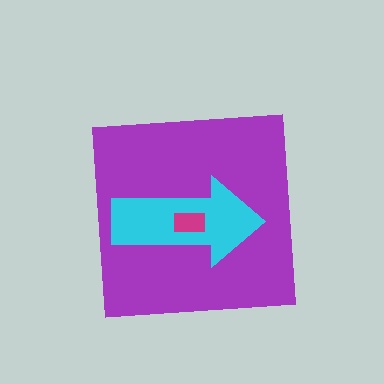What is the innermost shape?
The magenta rectangle.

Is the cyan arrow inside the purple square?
Yes.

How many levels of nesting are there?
3.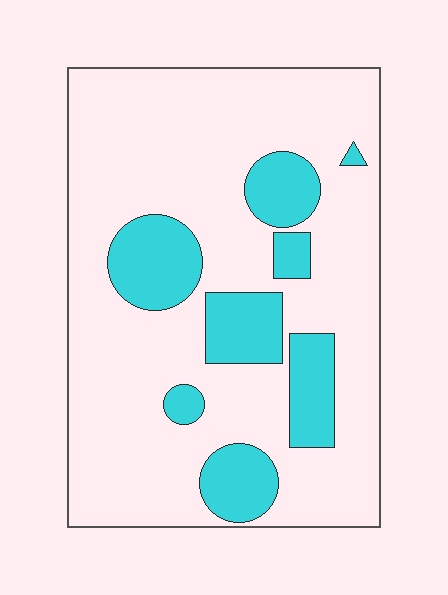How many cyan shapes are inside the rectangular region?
8.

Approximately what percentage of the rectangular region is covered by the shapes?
Approximately 20%.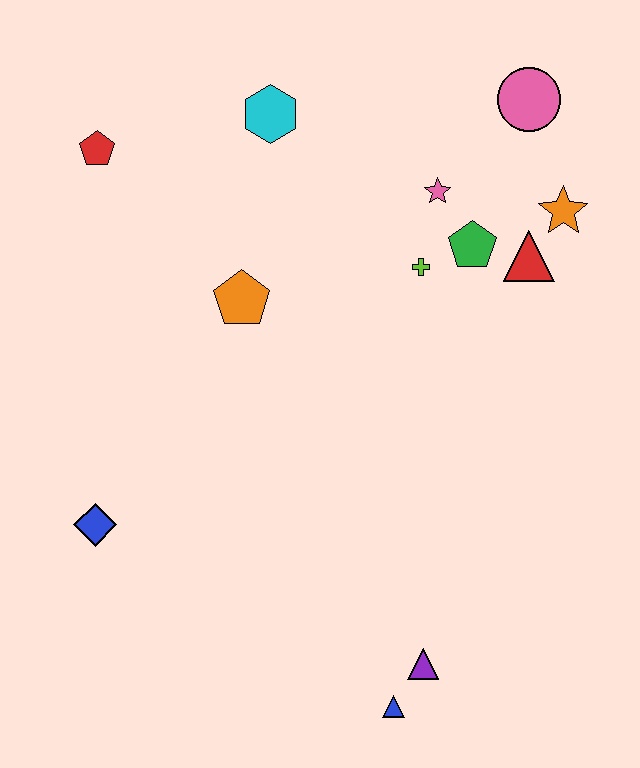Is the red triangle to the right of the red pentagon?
Yes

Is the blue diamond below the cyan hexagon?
Yes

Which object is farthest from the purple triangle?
The red pentagon is farthest from the purple triangle.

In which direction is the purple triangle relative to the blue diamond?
The purple triangle is to the right of the blue diamond.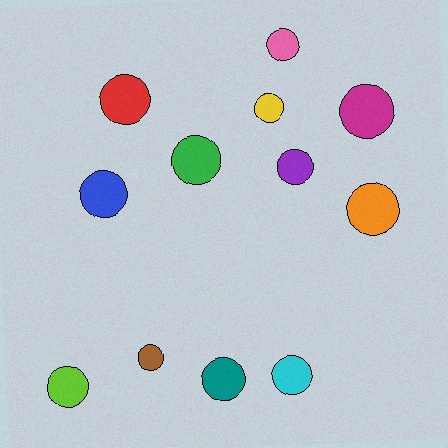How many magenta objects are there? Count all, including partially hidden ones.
There is 1 magenta object.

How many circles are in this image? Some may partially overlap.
There are 12 circles.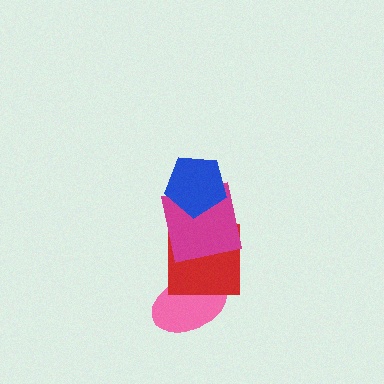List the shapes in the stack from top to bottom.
From top to bottom: the blue pentagon, the magenta square, the red square, the pink ellipse.